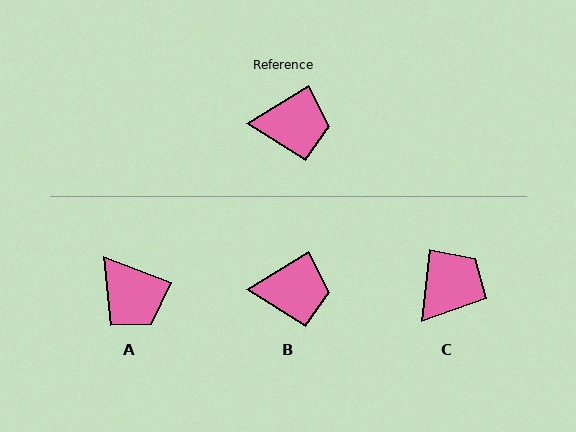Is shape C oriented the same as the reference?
No, it is off by about 51 degrees.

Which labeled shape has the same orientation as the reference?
B.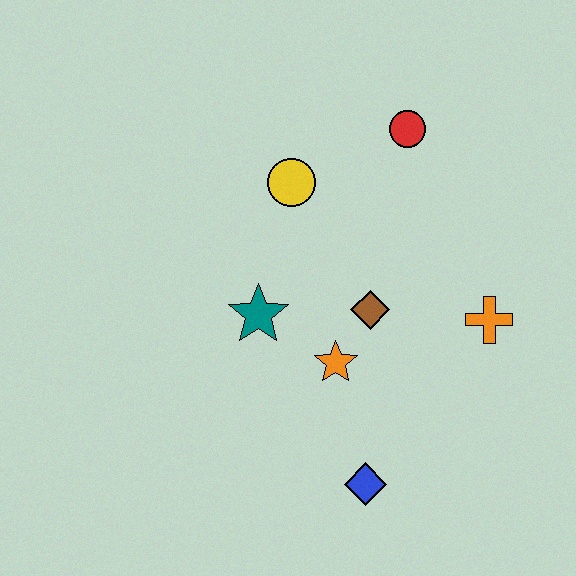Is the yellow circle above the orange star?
Yes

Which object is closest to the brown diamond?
The orange star is closest to the brown diamond.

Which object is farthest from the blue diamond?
The red circle is farthest from the blue diamond.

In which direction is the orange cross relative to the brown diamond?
The orange cross is to the right of the brown diamond.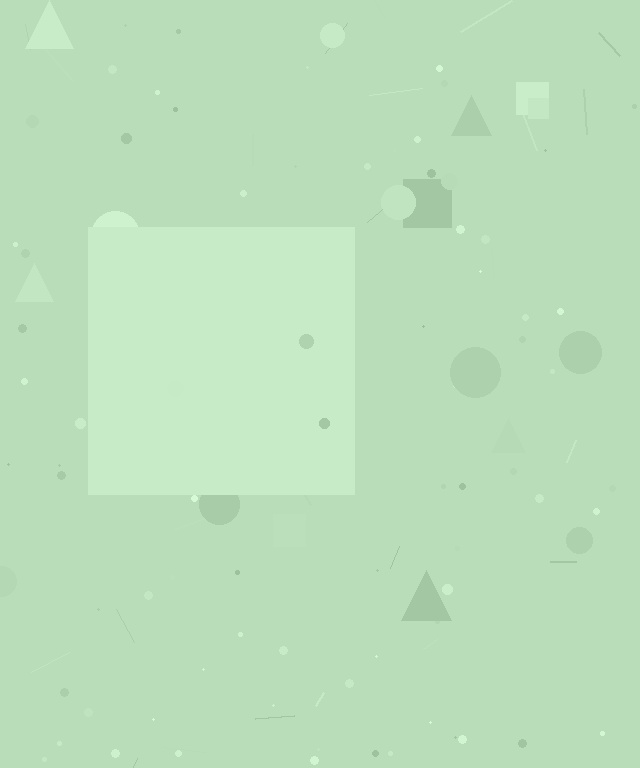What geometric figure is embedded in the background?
A square is embedded in the background.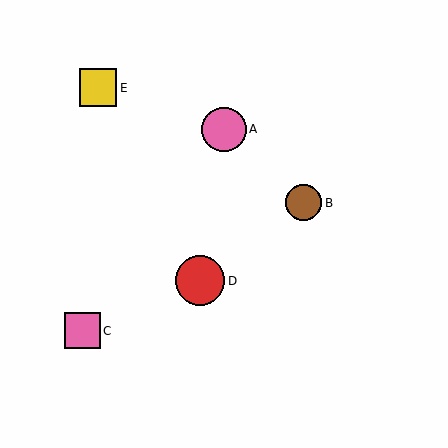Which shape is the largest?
The red circle (labeled D) is the largest.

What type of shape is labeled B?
Shape B is a brown circle.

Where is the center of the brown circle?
The center of the brown circle is at (304, 203).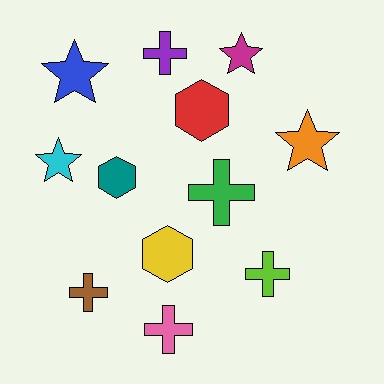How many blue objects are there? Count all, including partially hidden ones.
There is 1 blue object.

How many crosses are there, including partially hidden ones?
There are 5 crosses.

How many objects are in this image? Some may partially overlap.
There are 12 objects.